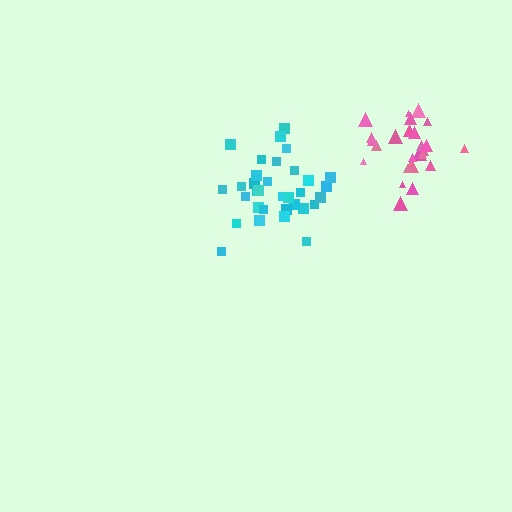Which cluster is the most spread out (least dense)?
Cyan.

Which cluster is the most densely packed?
Pink.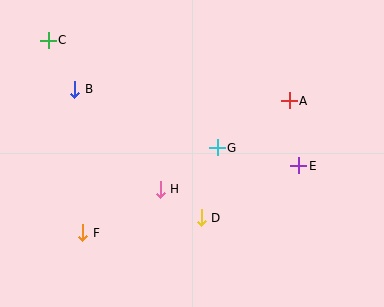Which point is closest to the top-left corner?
Point C is closest to the top-left corner.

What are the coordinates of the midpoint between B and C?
The midpoint between B and C is at (61, 65).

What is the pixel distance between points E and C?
The distance between E and C is 280 pixels.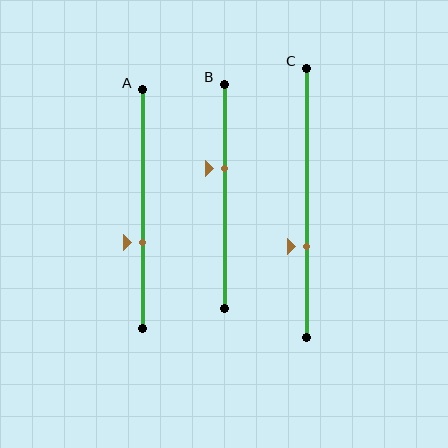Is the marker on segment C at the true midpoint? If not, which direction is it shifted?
No, the marker on segment C is shifted downward by about 16% of the segment length.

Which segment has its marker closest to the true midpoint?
Segment B has its marker closest to the true midpoint.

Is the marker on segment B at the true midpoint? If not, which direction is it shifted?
No, the marker on segment B is shifted upward by about 12% of the segment length.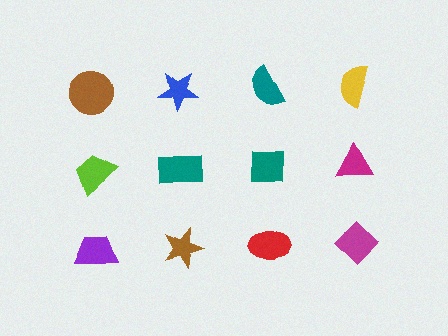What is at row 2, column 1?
A lime trapezoid.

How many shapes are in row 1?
4 shapes.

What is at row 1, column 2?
A blue star.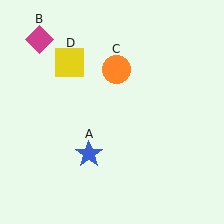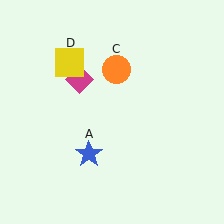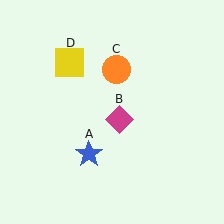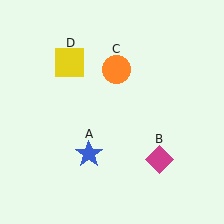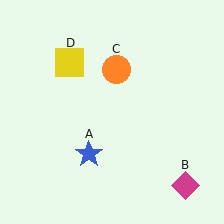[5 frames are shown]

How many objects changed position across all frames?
1 object changed position: magenta diamond (object B).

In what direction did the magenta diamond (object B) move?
The magenta diamond (object B) moved down and to the right.